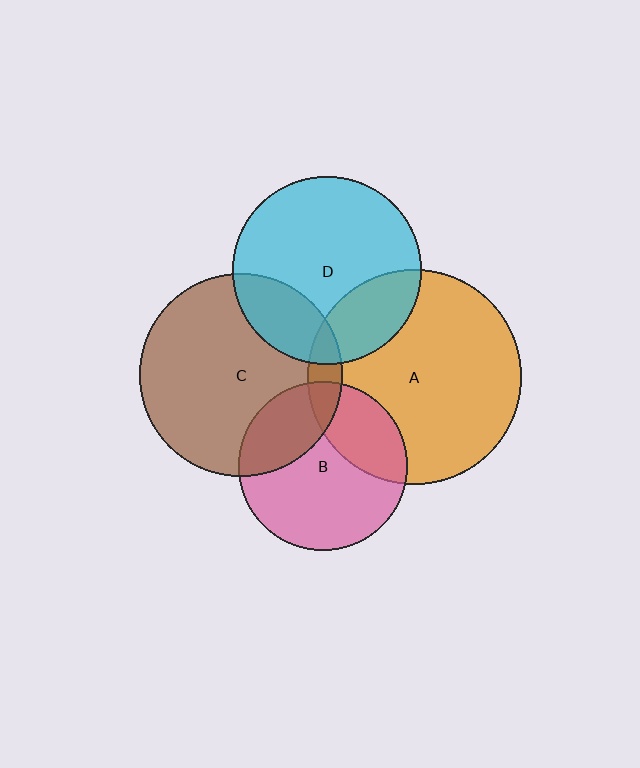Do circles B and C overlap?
Yes.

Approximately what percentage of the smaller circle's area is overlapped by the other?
Approximately 30%.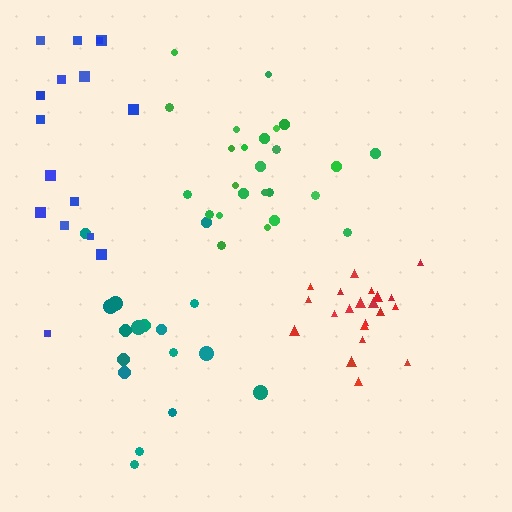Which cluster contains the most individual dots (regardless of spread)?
Green (25).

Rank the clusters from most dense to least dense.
red, green, teal, blue.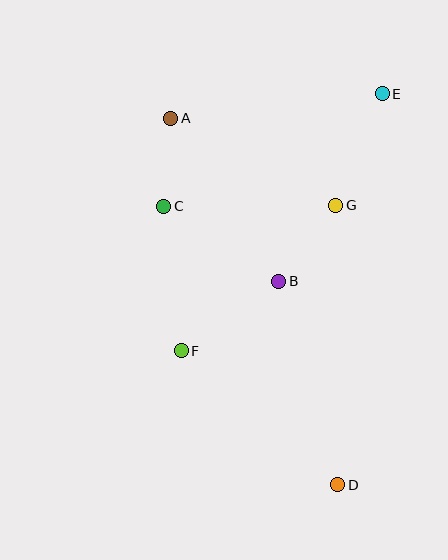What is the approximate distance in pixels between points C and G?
The distance between C and G is approximately 172 pixels.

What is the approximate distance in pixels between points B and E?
The distance between B and E is approximately 214 pixels.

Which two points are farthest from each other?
Points A and D are farthest from each other.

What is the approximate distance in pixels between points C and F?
The distance between C and F is approximately 145 pixels.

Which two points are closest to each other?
Points A and C are closest to each other.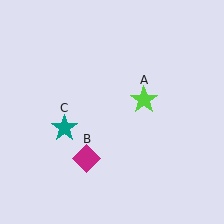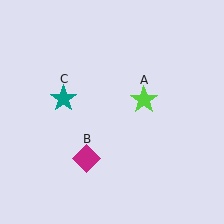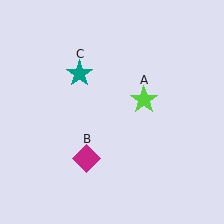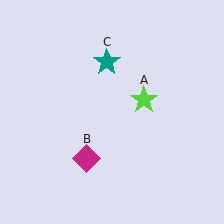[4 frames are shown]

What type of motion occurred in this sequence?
The teal star (object C) rotated clockwise around the center of the scene.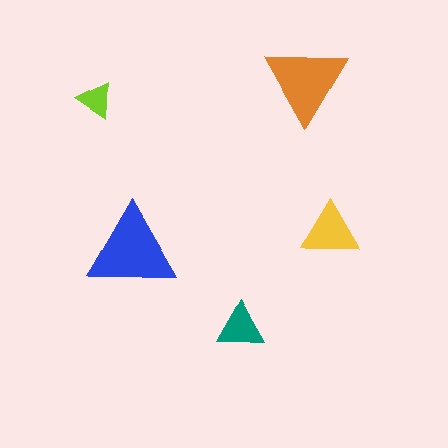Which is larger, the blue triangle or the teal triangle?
The blue one.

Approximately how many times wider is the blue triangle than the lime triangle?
About 2.5 times wider.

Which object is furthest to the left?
The lime triangle is leftmost.